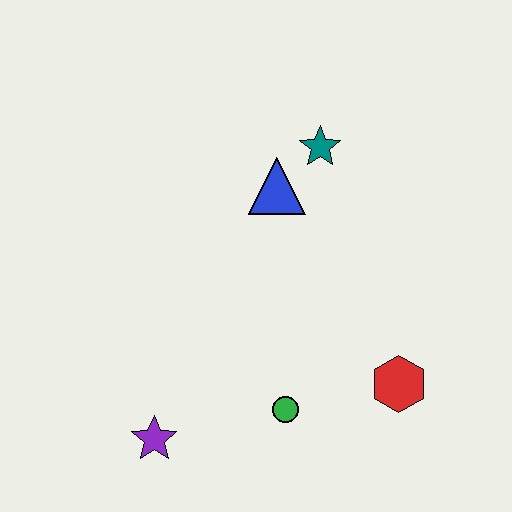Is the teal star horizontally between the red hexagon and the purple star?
Yes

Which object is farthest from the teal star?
The purple star is farthest from the teal star.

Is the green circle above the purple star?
Yes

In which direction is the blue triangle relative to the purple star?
The blue triangle is above the purple star.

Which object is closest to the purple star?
The green circle is closest to the purple star.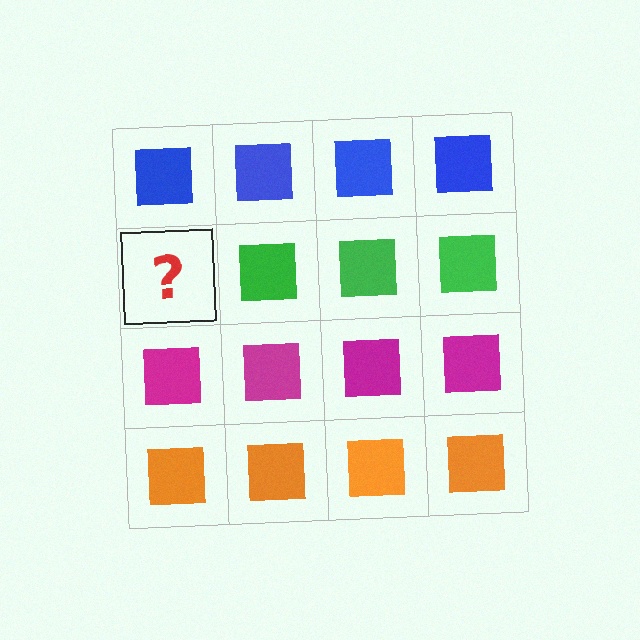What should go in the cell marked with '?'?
The missing cell should contain a green square.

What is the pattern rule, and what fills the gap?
The rule is that each row has a consistent color. The gap should be filled with a green square.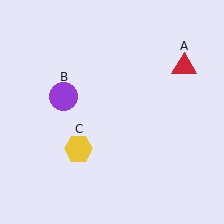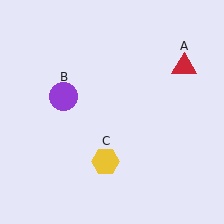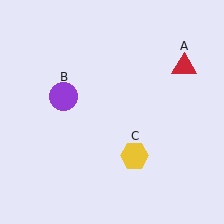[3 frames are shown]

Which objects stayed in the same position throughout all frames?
Red triangle (object A) and purple circle (object B) remained stationary.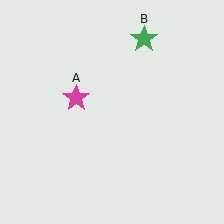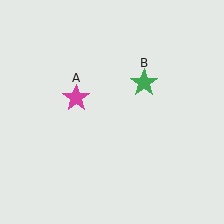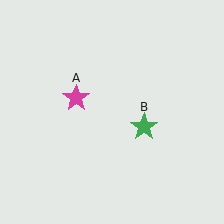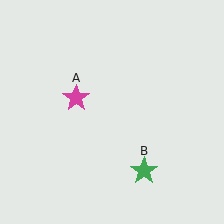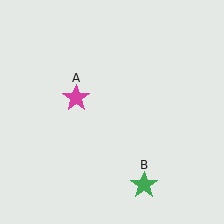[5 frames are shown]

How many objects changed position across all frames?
1 object changed position: green star (object B).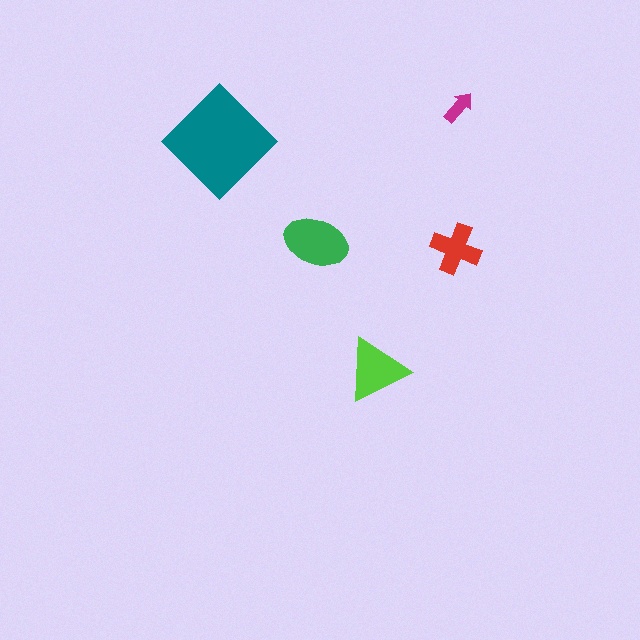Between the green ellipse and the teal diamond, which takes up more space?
The teal diamond.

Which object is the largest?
The teal diamond.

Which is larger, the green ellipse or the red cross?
The green ellipse.